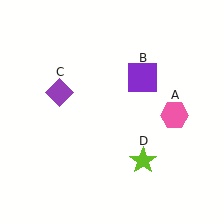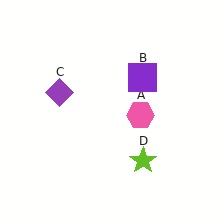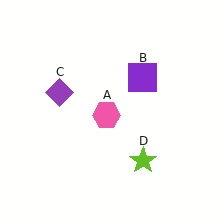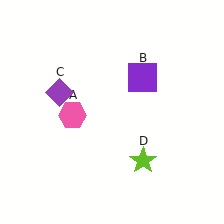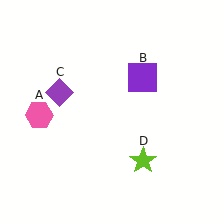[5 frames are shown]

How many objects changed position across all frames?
1 object changed position: pink hexagon (object A).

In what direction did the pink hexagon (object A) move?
The pink hexagon (object A) moved left.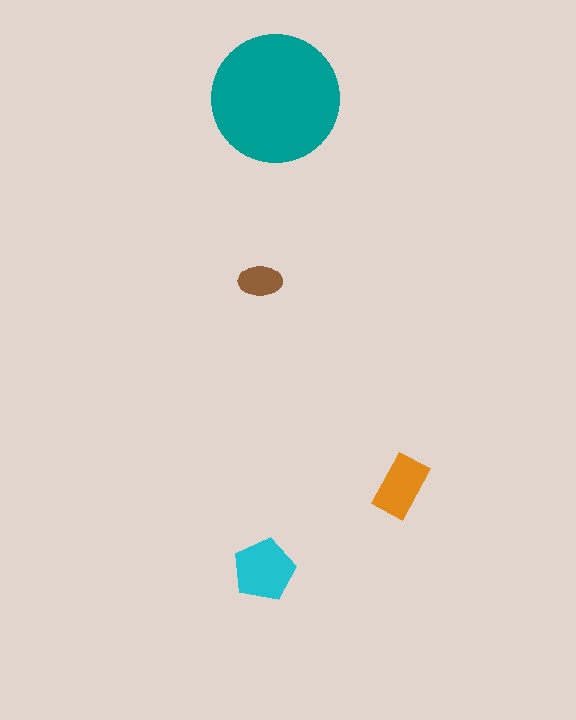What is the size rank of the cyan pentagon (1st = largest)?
2nd.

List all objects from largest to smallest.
The teal circle, the cyan pentagon, the orange rectangle, the brown ellipse.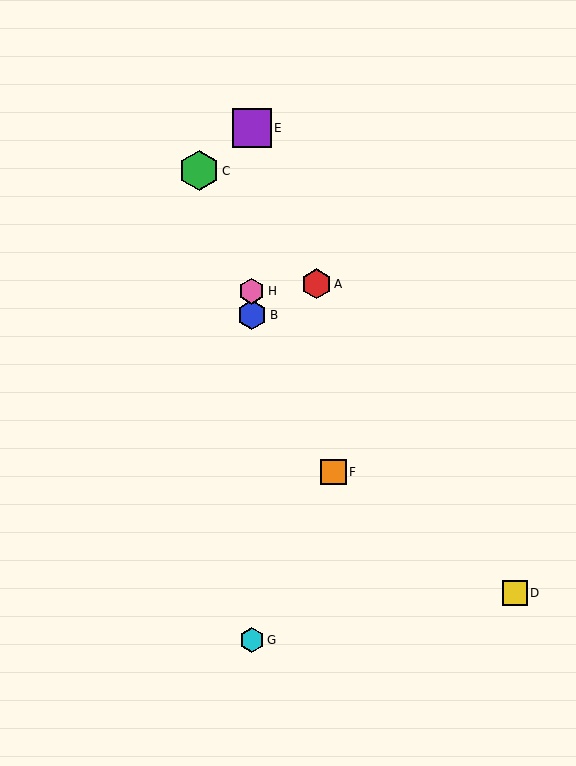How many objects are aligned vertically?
4 objects (B, E, G, H) are aligned vertically.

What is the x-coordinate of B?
Object B is at x≈252.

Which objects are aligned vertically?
Objects B, E, G, H are aligned vertically.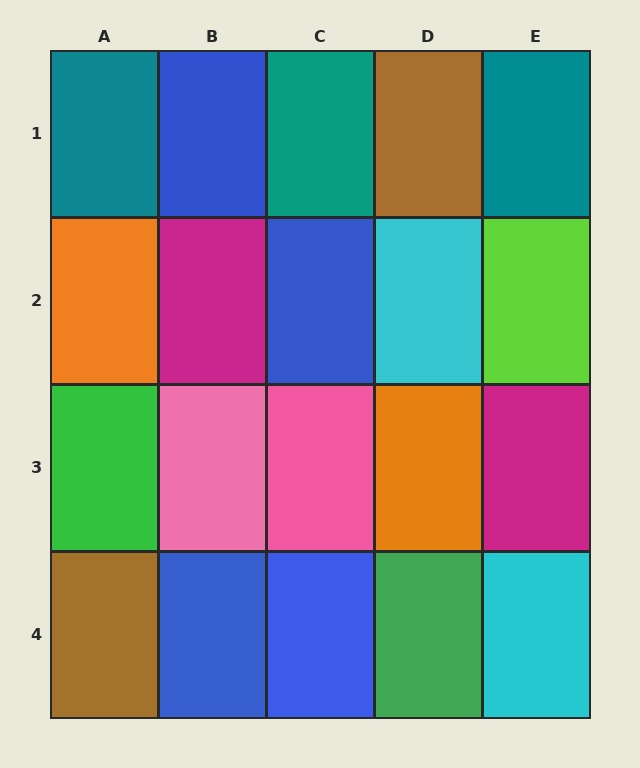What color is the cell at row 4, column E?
Cyan.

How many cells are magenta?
2 cells are magenta.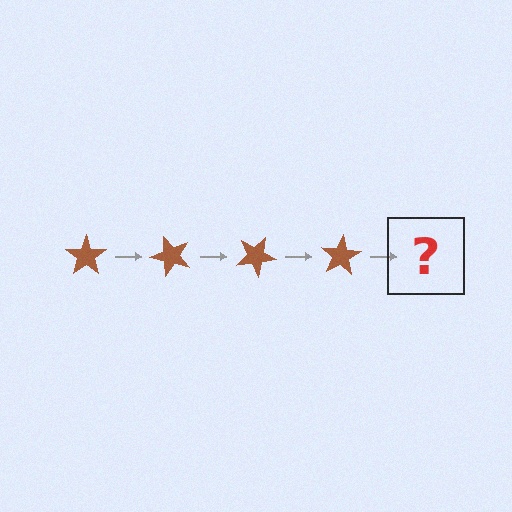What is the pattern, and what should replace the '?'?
The pattern is that the star rotates 50 degrees each step. The '?' should be a brown star rotated 200 degrees.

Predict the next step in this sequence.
The next step is a brown star rotated 200 degrees.